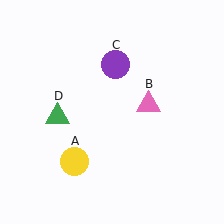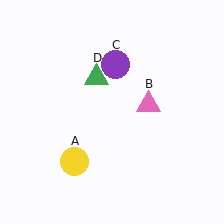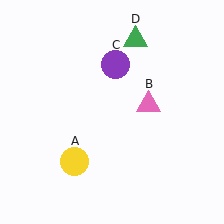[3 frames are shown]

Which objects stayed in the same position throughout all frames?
Yellow circle (object A) and pink triangle (object B) and purple circle (object C) remained stationary.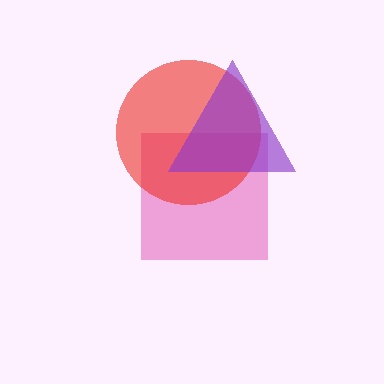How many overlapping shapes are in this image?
There are 3 overlapping shapes in the image.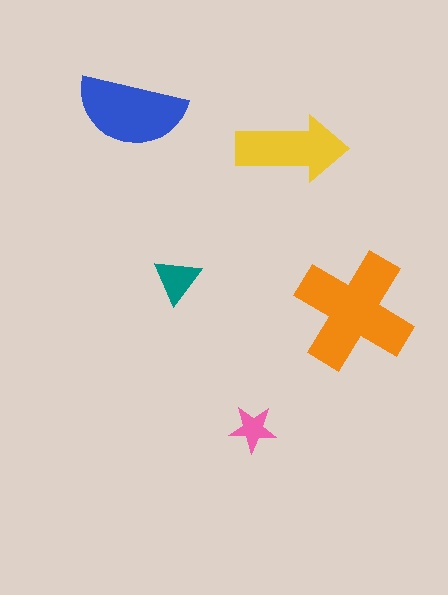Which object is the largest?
The orange cross.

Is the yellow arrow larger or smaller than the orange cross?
Smaller.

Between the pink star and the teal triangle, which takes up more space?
The teal triangle.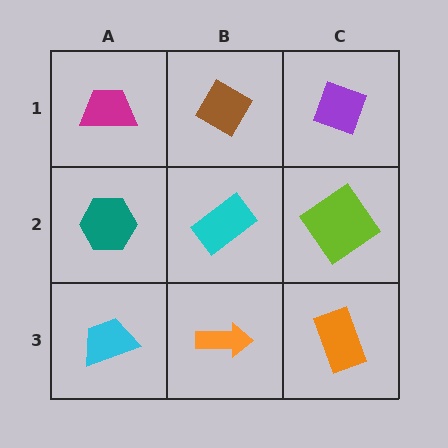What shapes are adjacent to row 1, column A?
A teal hexagon (row 2, column A), a brown diamond (row 1, column B).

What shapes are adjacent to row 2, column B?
A brown diamond (row 1, column B), an orange arrow (row 3, column B), a teal hexagon (row 2, column A), a lime diamond (row 2, column C).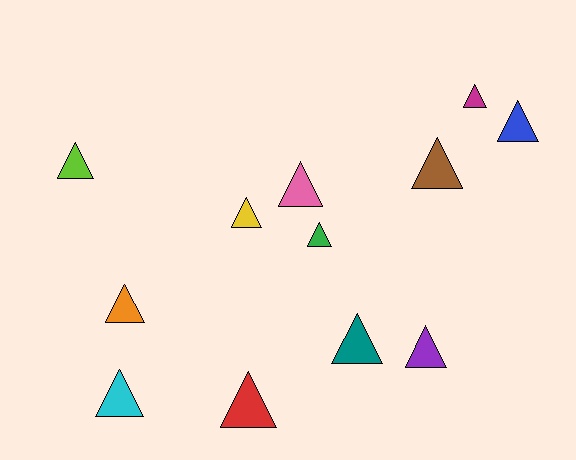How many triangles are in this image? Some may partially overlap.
There are 12 triangles.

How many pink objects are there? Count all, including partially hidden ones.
There is 1 pink object.